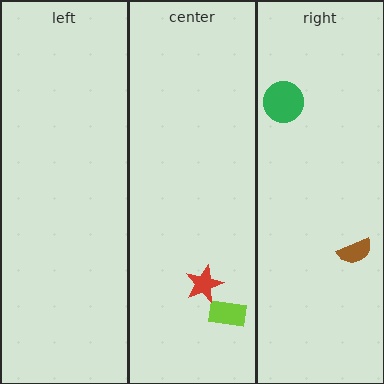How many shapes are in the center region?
2.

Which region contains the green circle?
The right region.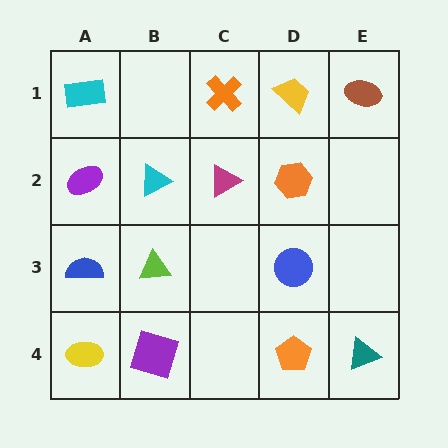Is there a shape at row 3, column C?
No, that cell is empty.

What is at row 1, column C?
An orange cross.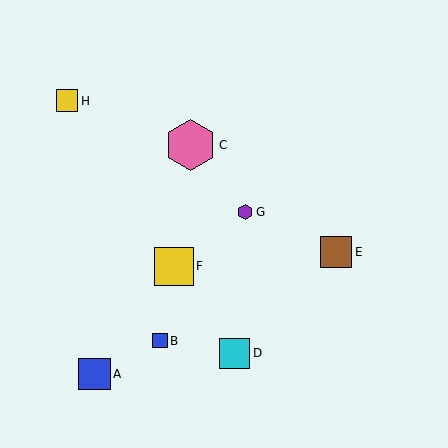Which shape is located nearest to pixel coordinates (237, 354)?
The cyan square (labeled D) at (234, 353) is nearest to that location.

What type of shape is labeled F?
Shape F is a yellow square.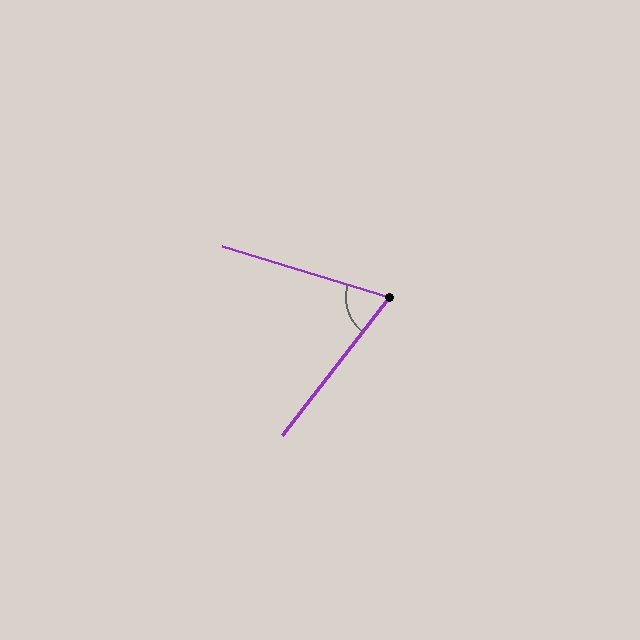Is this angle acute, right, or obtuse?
It is acute.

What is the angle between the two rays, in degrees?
Approximately 69 degrees.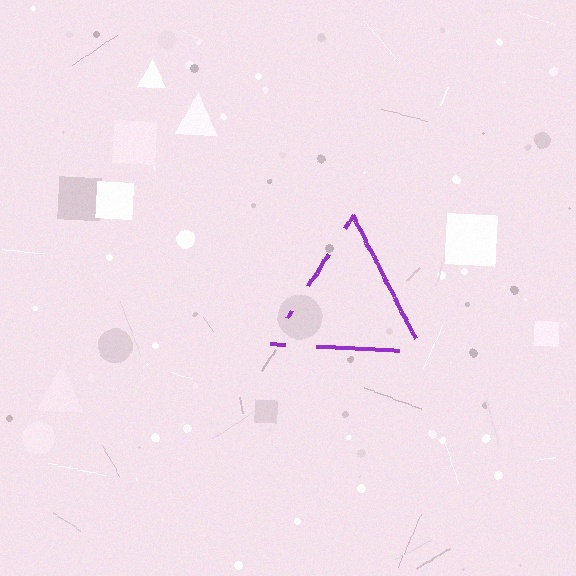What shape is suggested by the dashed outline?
The dashed outline suggests a triangle.